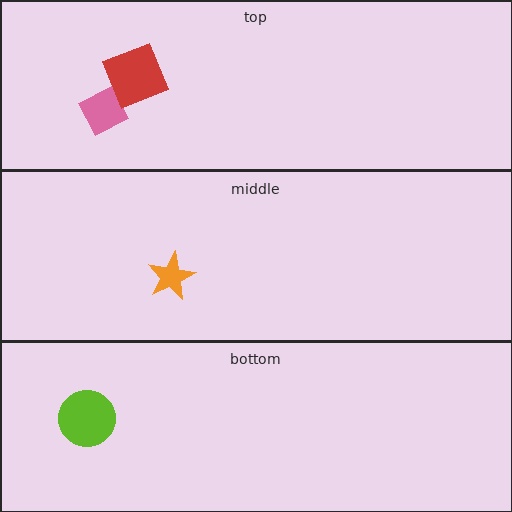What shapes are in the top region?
The pink diamond, the red square.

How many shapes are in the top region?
2.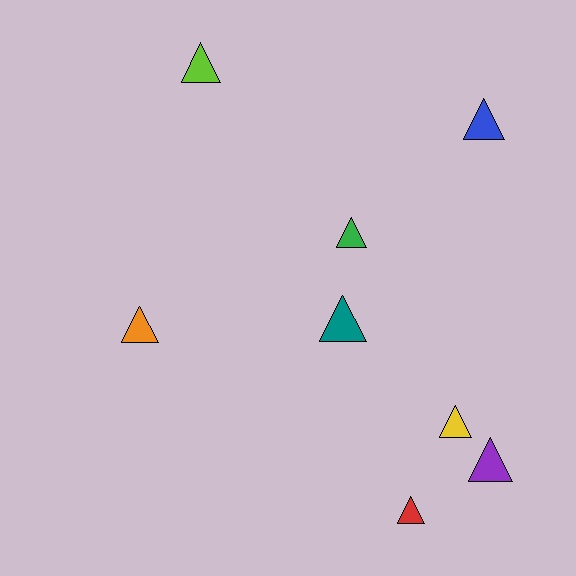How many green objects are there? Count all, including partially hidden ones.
There is 1 green object.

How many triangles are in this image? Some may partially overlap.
There are 8 triangles.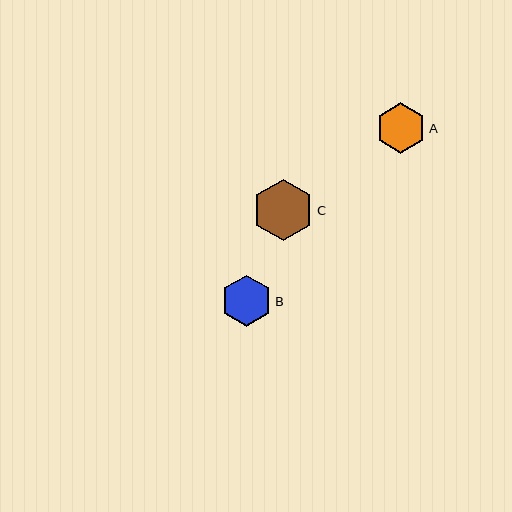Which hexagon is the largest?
Hexagon C is the largest with a size of approximately 62 pixels.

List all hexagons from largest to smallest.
From largest to smallest: C, B, A.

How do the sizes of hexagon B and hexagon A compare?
Hexagon B and hexagon A are approximately the same size.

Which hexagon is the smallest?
Hexagon A is the smallest with a size of approximately 50 pixels.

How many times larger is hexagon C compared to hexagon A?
Hexagon C is approximately 1.2 times the size of hexagon A.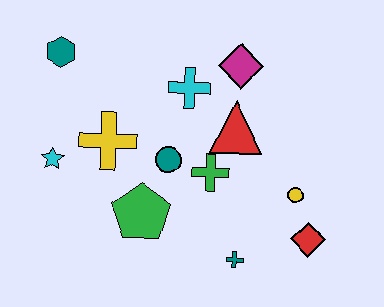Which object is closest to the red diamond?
The yellow circle is closest to the red diamond.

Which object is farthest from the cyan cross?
The red diamond is farthest from the cyan cross.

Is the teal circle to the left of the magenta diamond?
Yes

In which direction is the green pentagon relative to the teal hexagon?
The green pentagon is below the teal hexagon.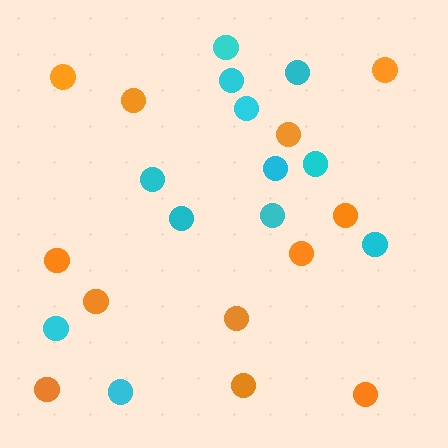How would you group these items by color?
There are 2 groups: one group of orange circles (12) and one group of cyan circles (12).